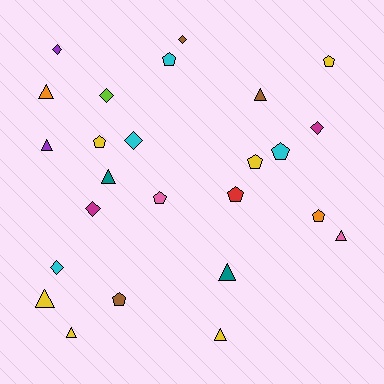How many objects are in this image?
There are 25 objects.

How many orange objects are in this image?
There are 2 orange objects.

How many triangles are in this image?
There are 9 triangles.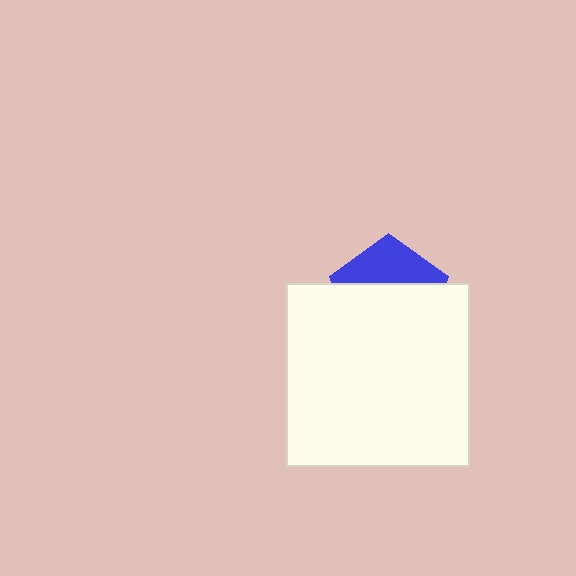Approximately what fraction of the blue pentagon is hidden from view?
Roughly 64% of the blue pentagon is hidden behind the white square.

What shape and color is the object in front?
The object in front is a white square.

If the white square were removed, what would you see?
You would see the complete blue pentagon.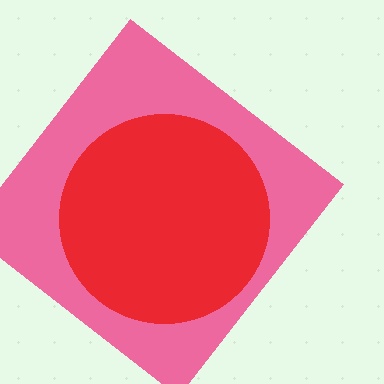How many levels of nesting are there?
2.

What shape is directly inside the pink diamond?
The red circle.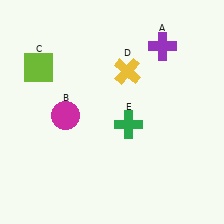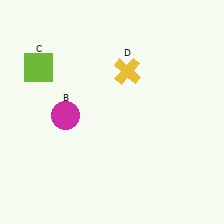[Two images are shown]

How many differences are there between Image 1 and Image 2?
There are 2 differences between the two images.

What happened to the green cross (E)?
The green cross (E) was removed in Image 2. It was in the bottom-right area of Image 1.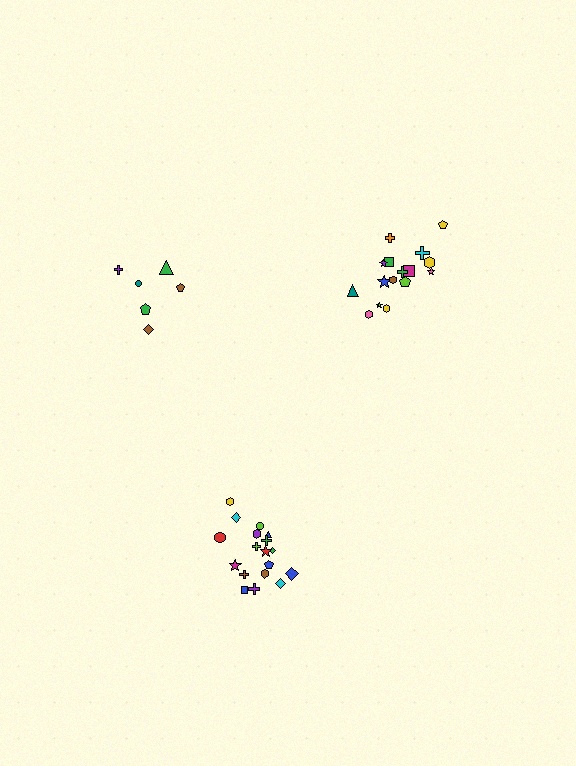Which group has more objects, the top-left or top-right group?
The top-right group.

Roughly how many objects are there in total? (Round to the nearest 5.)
Roughly 40 objects in total.